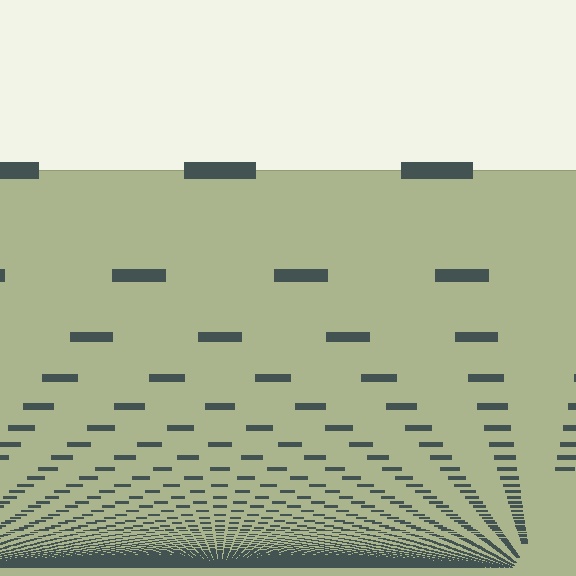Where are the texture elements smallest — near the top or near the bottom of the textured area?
Near the bottom.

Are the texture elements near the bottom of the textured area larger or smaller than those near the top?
Smaller. The gradient is inverted — elements near the bottom are smaller and denser.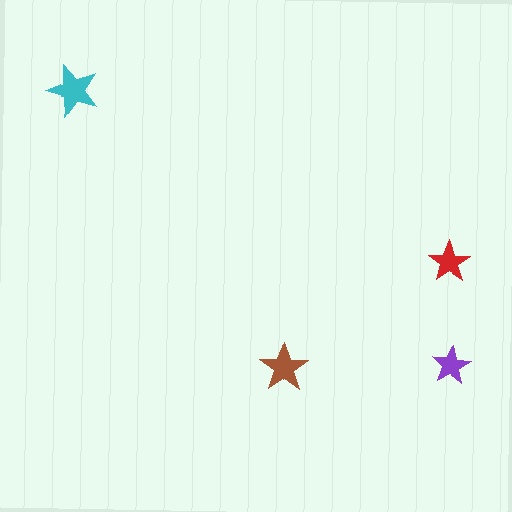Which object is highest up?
The cyan star is topmost.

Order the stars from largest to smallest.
the cyan one, the brown one, the red one, the purple one.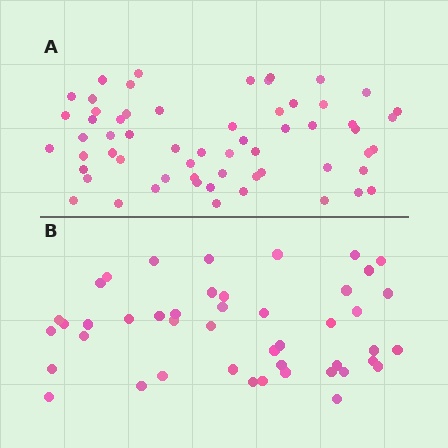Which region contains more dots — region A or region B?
Region A (the top region) has more dots.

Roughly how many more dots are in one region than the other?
Region A has approximately 15 more dots than region B.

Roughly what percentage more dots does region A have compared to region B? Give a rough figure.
About 35% more.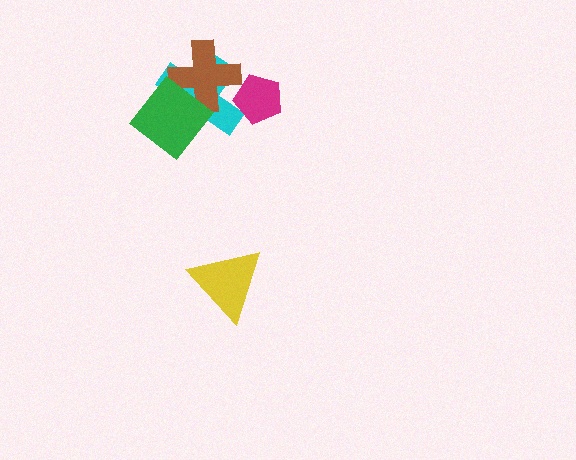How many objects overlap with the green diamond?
2 objects overlap with the green diamond.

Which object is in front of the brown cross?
The green diamond is in front of the brown cross.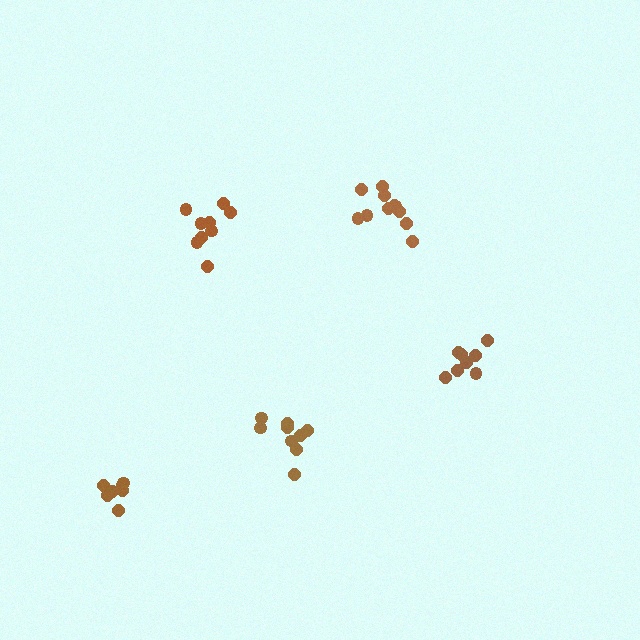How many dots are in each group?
Group 1: 8 dots, Group 2: 9 dots, Group 3: 11 dots, Group 4: 9 dots, Group 5: 7 dots (44 total).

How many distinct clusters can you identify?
There are 5 distinct clusters.